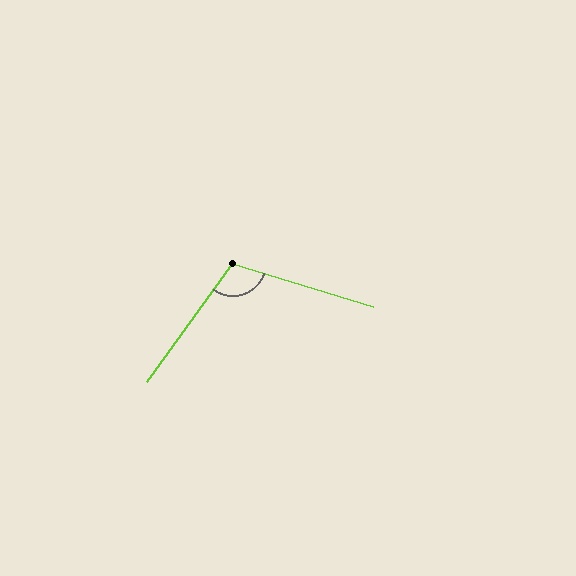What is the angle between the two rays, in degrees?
Approximately 109 degrees.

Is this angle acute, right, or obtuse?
It is obtuse.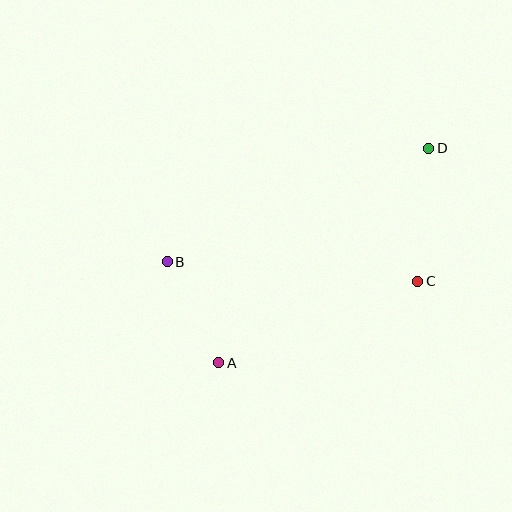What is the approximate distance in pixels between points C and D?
The distance between C and D is approximately 134 pixels.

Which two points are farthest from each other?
Points A and D are farthest from each other.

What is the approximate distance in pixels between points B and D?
The distance between B and D is approximately 285 pixels.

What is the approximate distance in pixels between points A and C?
The distance between A and C is approximately 215 pixels.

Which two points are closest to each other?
Points A and B are closest to each other.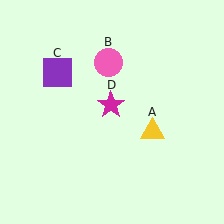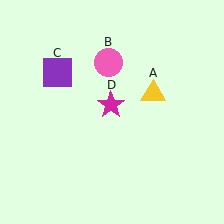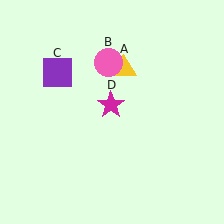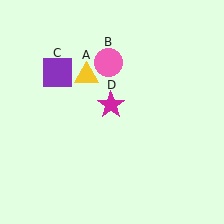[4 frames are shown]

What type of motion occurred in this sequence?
The yellow triangle (object A) rotated counterclockwise around the center of the scene.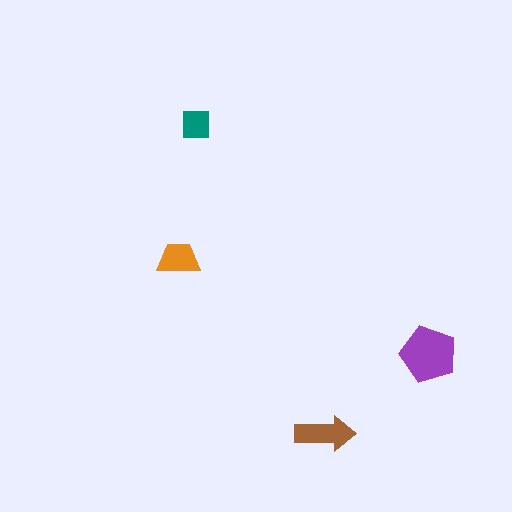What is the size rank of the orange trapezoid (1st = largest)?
3rd.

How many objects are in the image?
There are 4 objects in the image.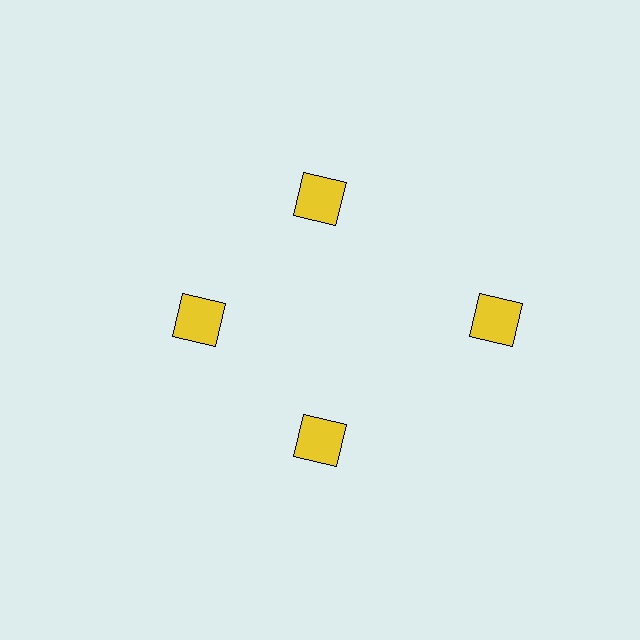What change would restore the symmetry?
The symmetry would be restored by moving it inward, back onto the ring so that all 4 squares sit at equal angles and equal distance from the center.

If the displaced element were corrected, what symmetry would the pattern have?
It would have 4-fold rotational symmetry — the pattern would map onto itself every 90 degrees.